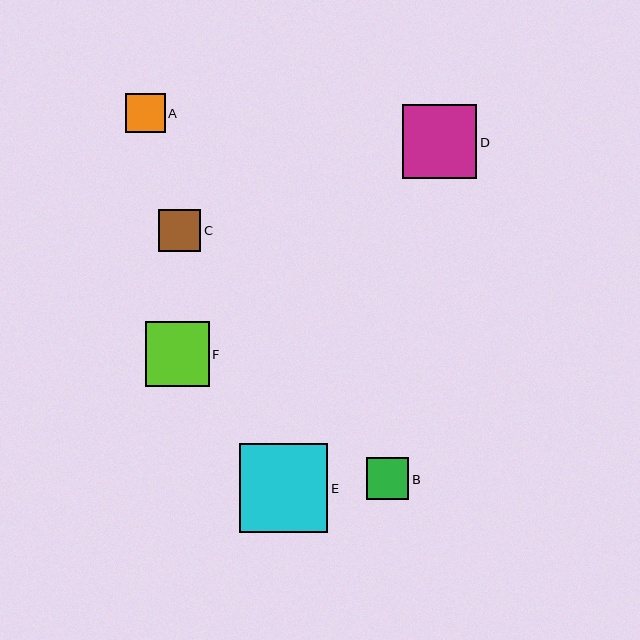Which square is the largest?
Square E is the largest with a size of approximately 88 pixels.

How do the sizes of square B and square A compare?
Square B and square A are approximately the same size.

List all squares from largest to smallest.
From largest to smallest: E, D, F, C, B, A.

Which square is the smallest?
Square A is the smallest with a size of approximately 40 pixels.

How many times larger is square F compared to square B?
Square F is approximately 1.5 times the size of square B.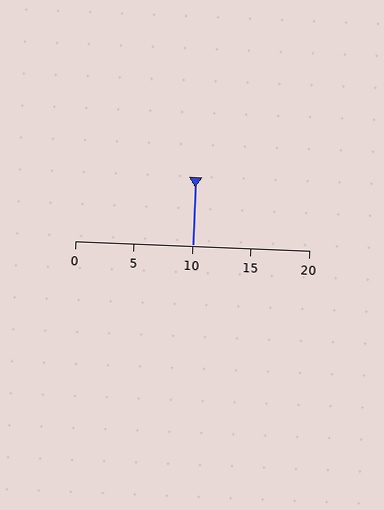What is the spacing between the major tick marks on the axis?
The major ticks are spaced 5 apart.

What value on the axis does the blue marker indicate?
The marker indicates approximately 10.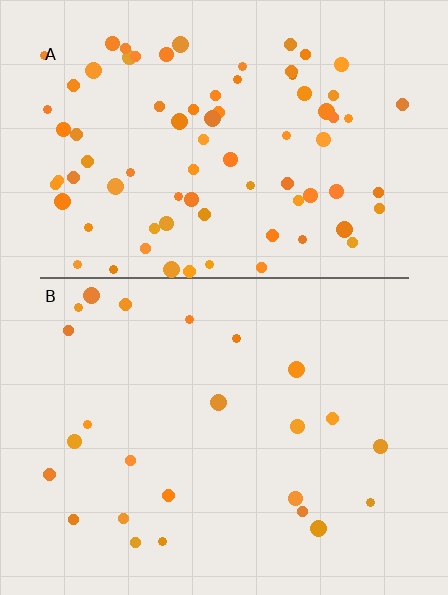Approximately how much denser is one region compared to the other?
Approximately 3.3× — region A over region B.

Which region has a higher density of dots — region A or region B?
A (the top).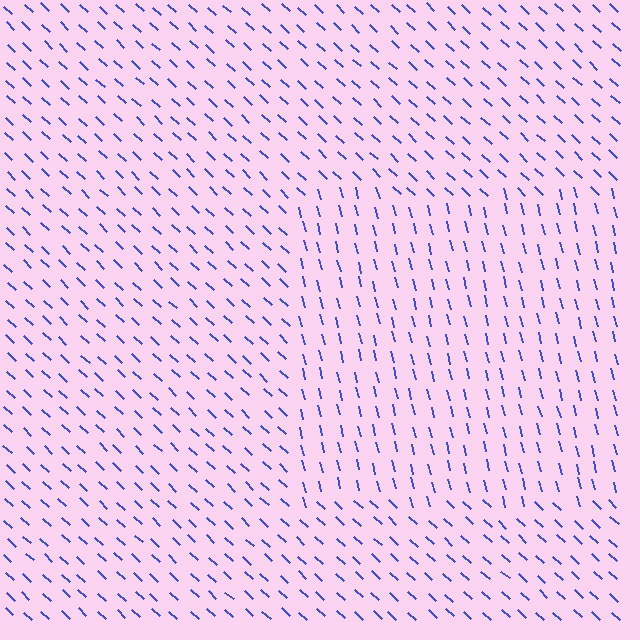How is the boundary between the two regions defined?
The boundary is defined purely by a change in line orientation (approximately 33 degrees difference). All lines are the same color and thickness.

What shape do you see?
I see a rectangle.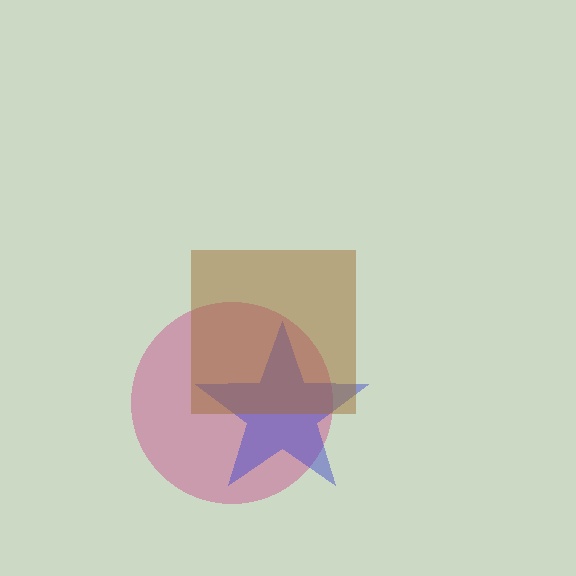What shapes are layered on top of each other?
The layered shapes are: a magenta circle, a blue star, a brown square.